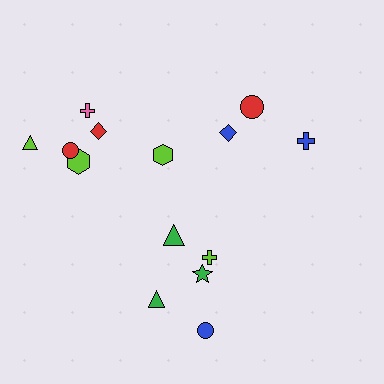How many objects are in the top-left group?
There are 6 objects.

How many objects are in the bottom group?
There are 5 objects.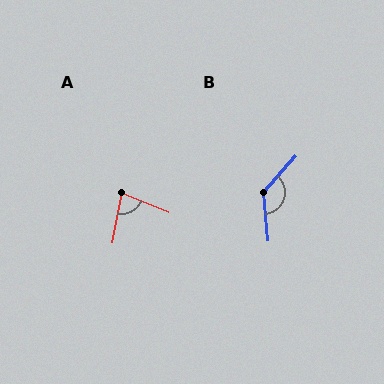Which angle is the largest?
B, at approximately 133 degrees.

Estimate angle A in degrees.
Approximately 78 degrees.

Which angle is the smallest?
A, at approximately 78 degrees.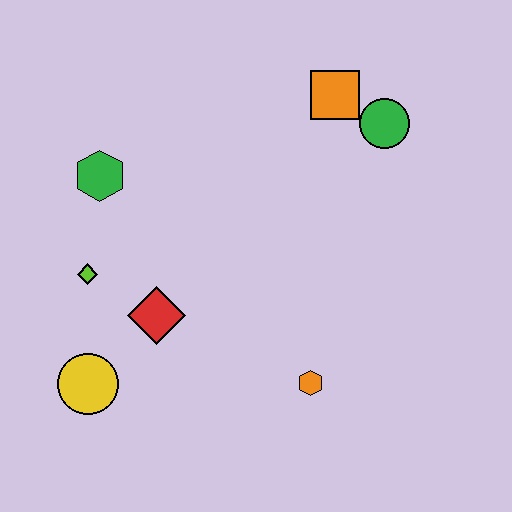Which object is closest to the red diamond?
The lime diamond is closest to the red diamond.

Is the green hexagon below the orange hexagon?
No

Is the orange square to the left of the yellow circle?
No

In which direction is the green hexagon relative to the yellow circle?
The green hexagon is above the yellow circle.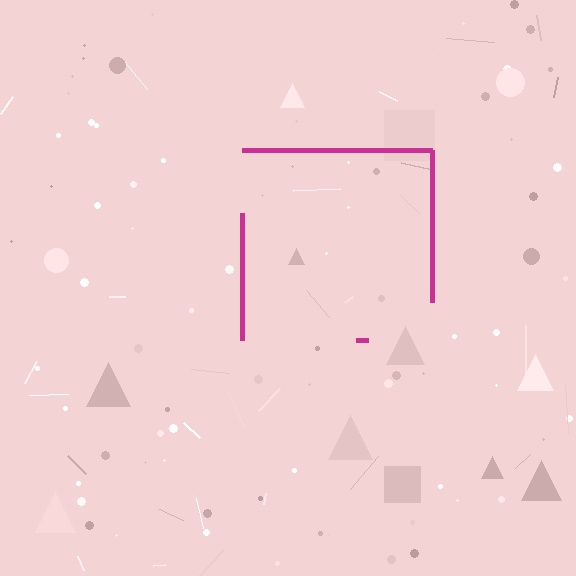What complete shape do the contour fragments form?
The contour fragments form a square.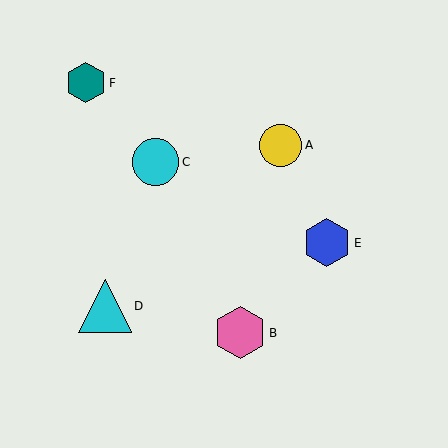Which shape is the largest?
The cyan triangle (labeled D) is the largest.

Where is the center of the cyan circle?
The center of the cyan circle is at (155, 162).